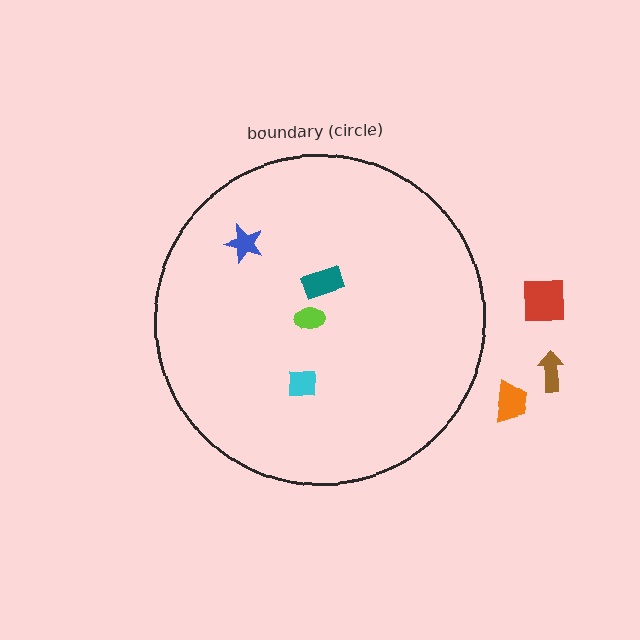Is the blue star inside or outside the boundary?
Inside.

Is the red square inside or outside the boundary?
Outside.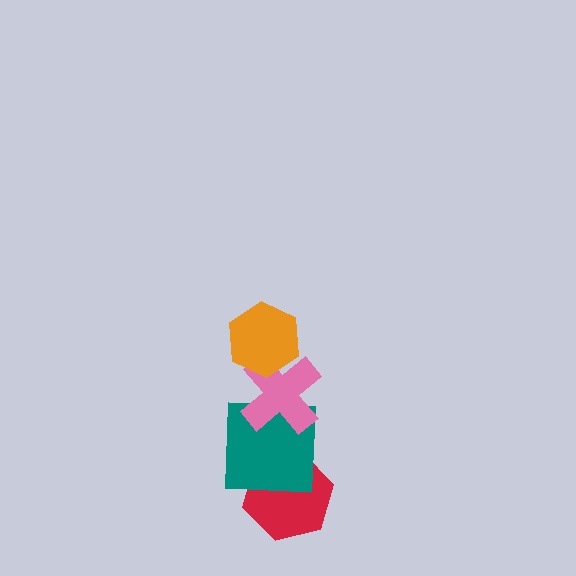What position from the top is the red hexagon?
The red hexagon is 4th from the top.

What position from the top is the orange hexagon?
The orange hexagon is 1st from the top.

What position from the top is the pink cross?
The pink cross is 2nd from the top.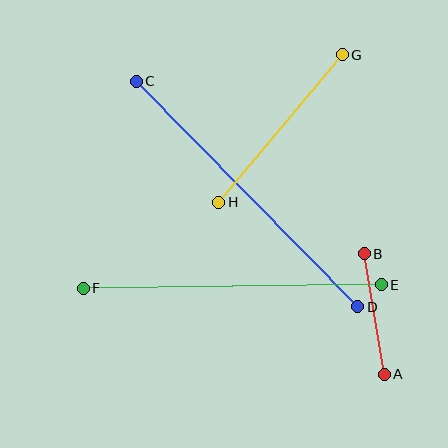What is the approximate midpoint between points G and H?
The midpoint is at approximately (281, 129) pixels.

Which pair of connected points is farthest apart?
Points C and D are farthest apart.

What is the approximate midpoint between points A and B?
The midpoint is at approximately (374, 314) pixels.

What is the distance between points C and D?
The distance is approximately 316 pixels.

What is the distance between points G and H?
The distance is approximately 192 pixels.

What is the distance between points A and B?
The distance is approximately 122 pixels.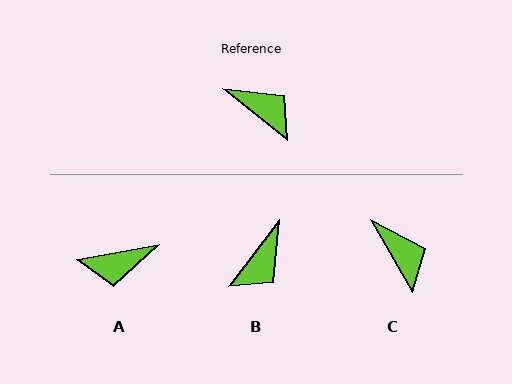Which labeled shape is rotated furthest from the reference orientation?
A, about 131 degrees away.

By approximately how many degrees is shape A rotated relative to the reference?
Approximately 131 degrees clockwise.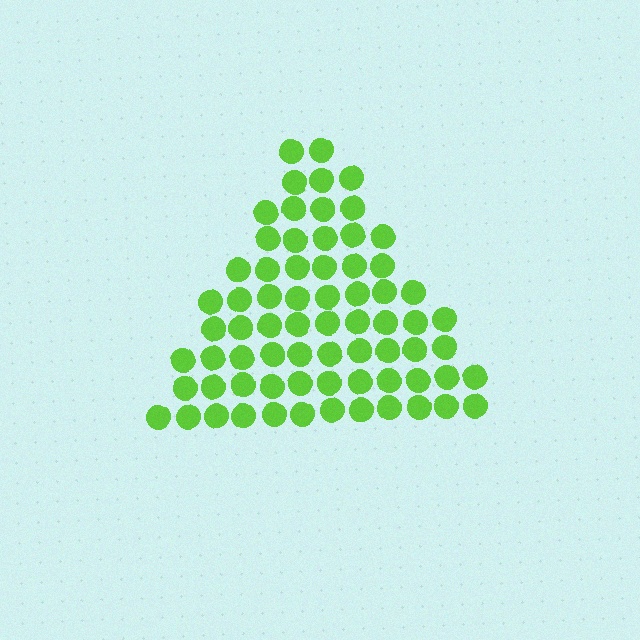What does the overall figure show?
The overall figure shows a triangle.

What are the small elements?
The small elements are circles.